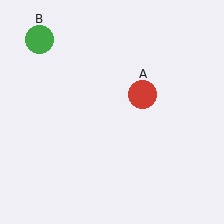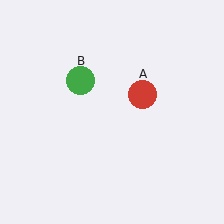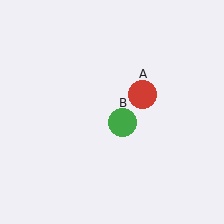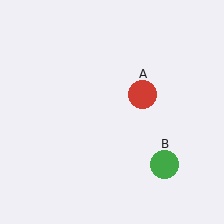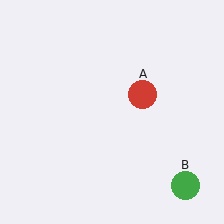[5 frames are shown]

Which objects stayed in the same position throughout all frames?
Red circle (object A) remained stationary.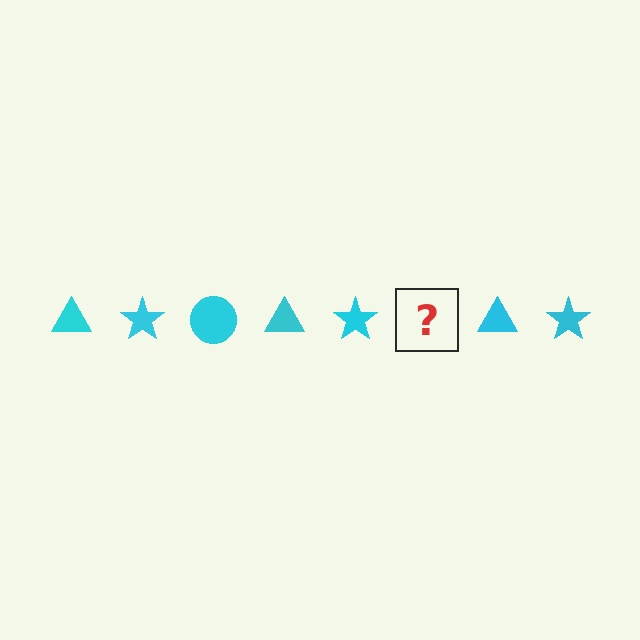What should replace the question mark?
The question mark should be replaced with a cyan circle.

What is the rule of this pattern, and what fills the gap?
The rule is that the pattern cycles through triangle, star, circle shapes in cyan. The gap should be filled with a cyan circle.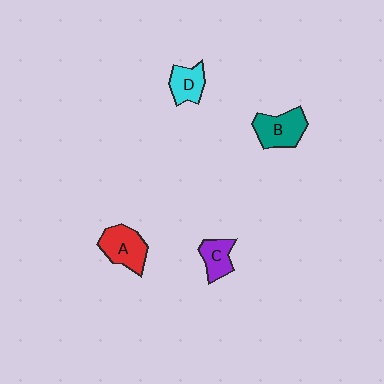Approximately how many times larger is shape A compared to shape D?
Approximately 1.4 times.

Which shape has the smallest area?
Shape C (purple).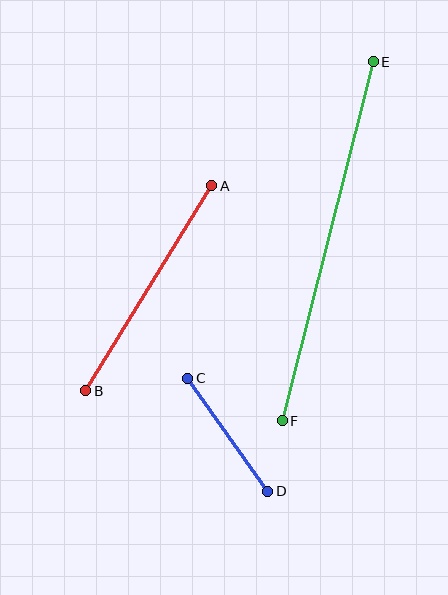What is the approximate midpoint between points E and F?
The midpoint is at approximately (328, 241) pixels.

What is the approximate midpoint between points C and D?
The midpoint is at approximately (228, 435) pixels.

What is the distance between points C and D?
The distance is approximately 138 pixels.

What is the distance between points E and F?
The distance is approximately 370 pixels.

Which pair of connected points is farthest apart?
Points E and F are farthest apart.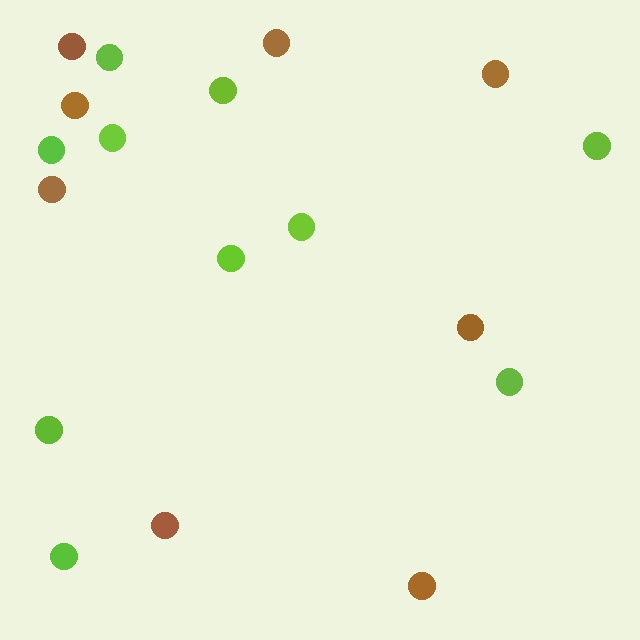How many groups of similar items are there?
There are 2 groups: one group of lime circles (10) and one group of brown circles (8).